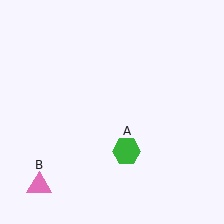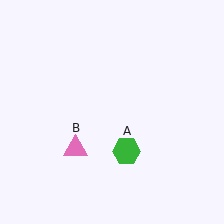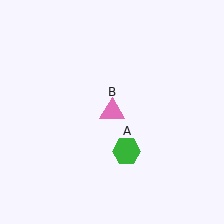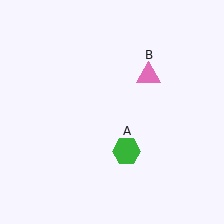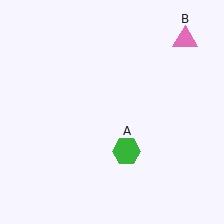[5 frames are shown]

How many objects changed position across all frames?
1 object changed position: pink triangle (object B).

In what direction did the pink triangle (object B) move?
The pink triangle (object B) moved up and to the right.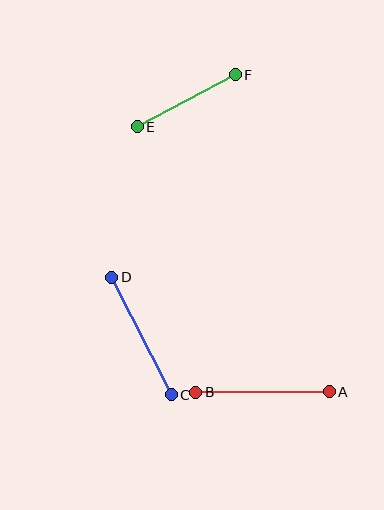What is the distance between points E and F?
The distance is approximately 111 pixels.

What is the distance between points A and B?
The distance is approximately 134 pixels.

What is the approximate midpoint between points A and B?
The midpoint is at approximately (263, 392) pixels.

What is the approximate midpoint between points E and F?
The midpoint is at approximately (186, 101) pixels.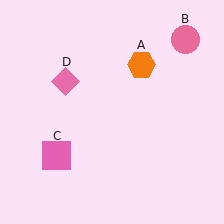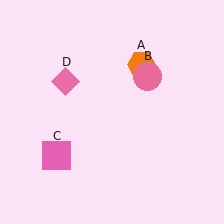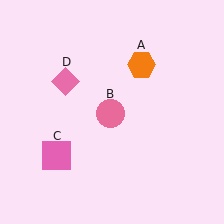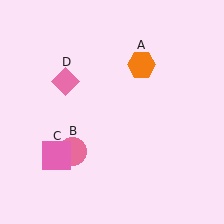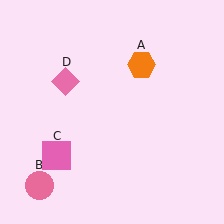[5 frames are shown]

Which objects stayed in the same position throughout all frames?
Orange hexagon (object A) and pink square (object C) and pink diamond (object D) remained stationary.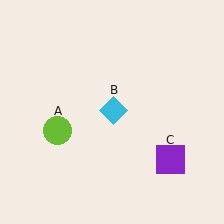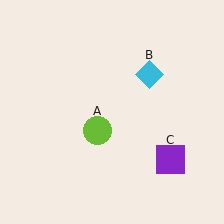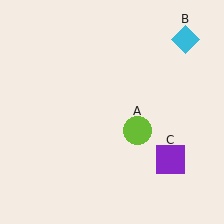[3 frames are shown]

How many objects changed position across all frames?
2 objects changed position: lime circle (object A), cyan diamond (object B).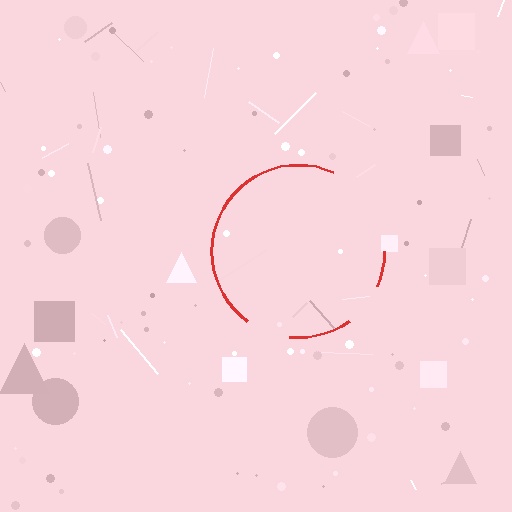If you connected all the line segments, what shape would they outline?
They would outline a circle.